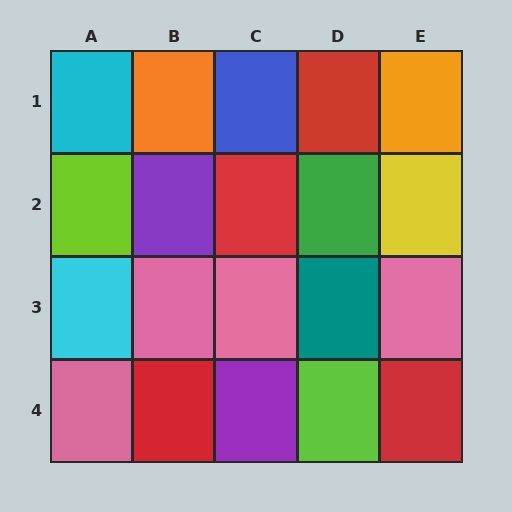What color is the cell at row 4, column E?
Red.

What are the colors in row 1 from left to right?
Cyan, orange, blue, red, orange.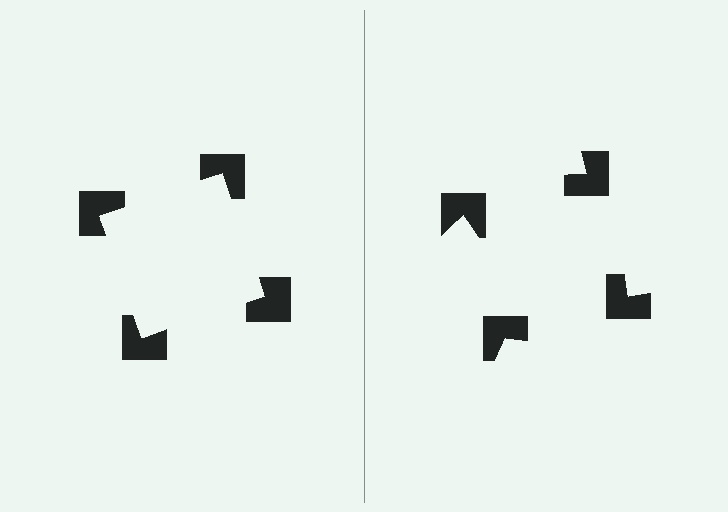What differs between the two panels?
The notched squares are positioned identically on both sides; only the wedge orientations differ. On the left they align to a square; on the right they are misaligned.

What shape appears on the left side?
An illusory square.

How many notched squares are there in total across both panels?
8 — 4 on each side.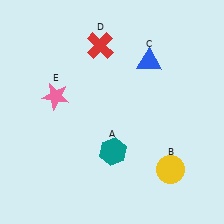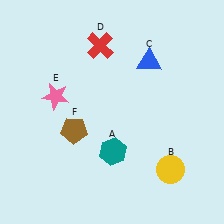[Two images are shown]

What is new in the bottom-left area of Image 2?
A brown pentagon (F) was added in the bottom-left area of Image 2.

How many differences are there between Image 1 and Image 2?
There is 1 difference between the two images.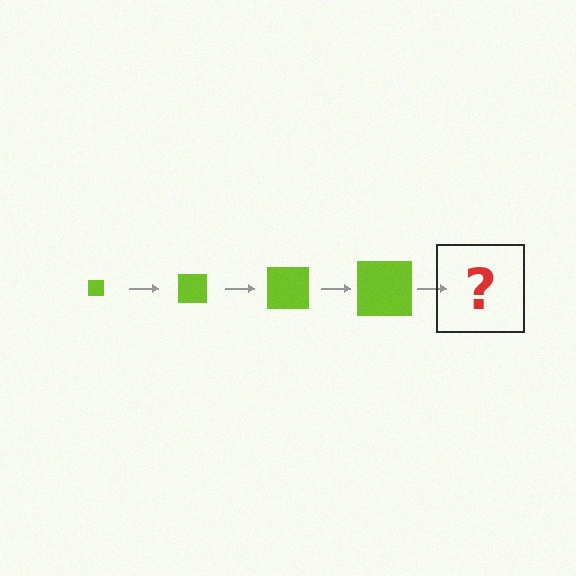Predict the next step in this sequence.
The next step is a lime square, larger than the previous one.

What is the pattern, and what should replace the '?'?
The pattern is that the square gets progressively larger each step. The '?' should be a lime square, larger than the previous one.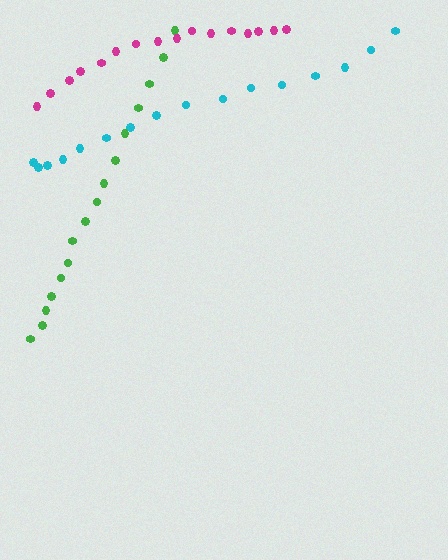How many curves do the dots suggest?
There are 3 distinct paths.